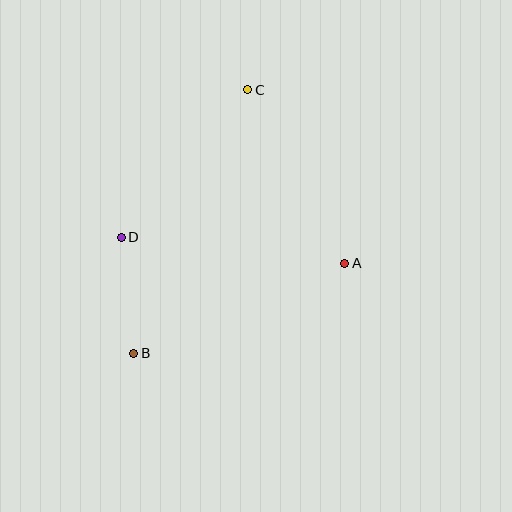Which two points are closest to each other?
Points B and D are closest to each other.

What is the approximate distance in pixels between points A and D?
The distance between A and D is approximately 225 pixels.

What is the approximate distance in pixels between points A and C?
The distance between A and C is approximately 199 pixels.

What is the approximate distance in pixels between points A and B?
The distance between A and B is approximately 229 pixels.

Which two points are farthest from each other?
Points B and C are farthest from each other.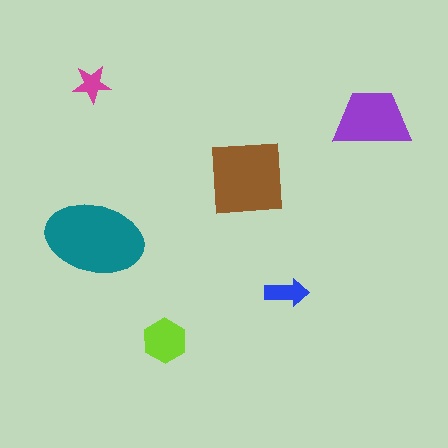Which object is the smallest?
The magenta star.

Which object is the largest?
The teal ellipse.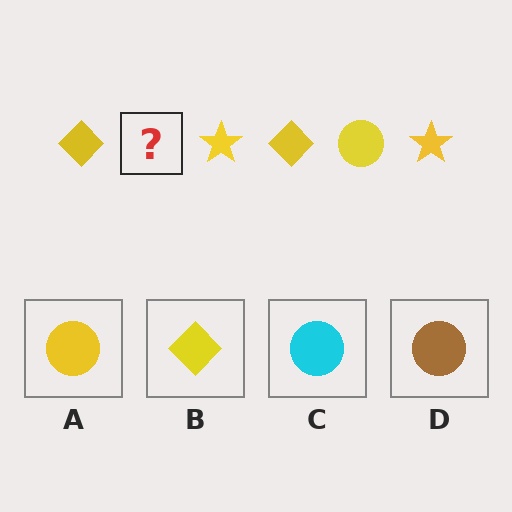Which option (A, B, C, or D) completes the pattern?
A.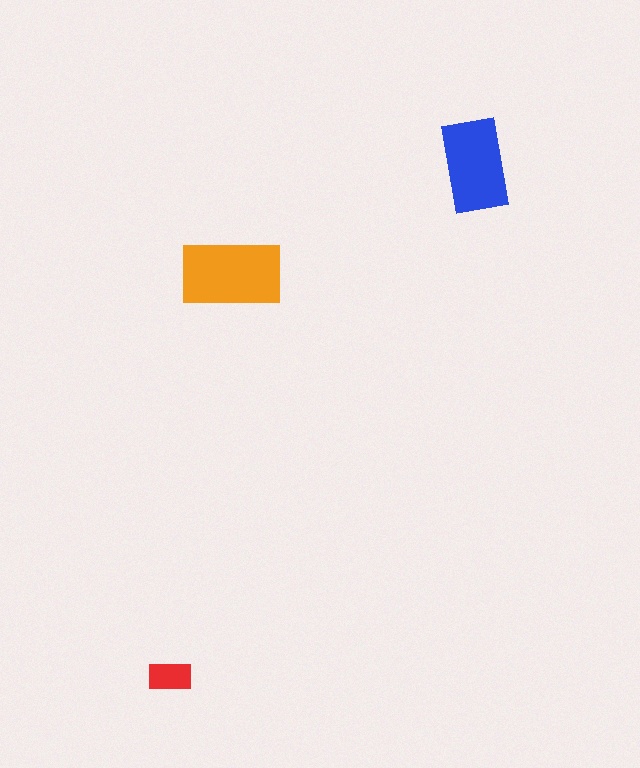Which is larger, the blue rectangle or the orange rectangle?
The orange one.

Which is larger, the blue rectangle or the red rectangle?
The blue one.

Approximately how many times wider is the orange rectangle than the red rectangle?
About 2.5 times wider.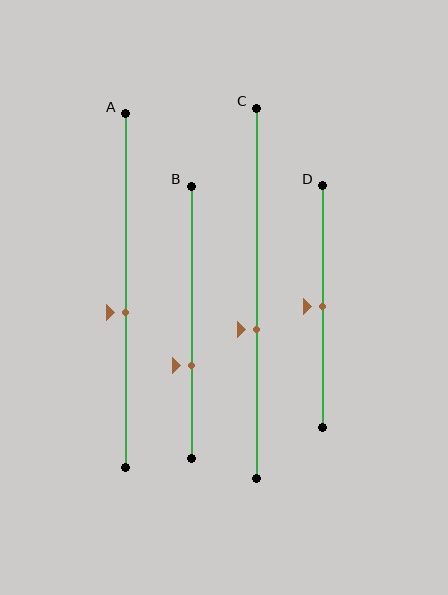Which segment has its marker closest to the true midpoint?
Segment D has its marker closest to the true midpoint.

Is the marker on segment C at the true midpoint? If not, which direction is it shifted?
No, the marker on segment C is shifted downward by about 10% of the segment length.